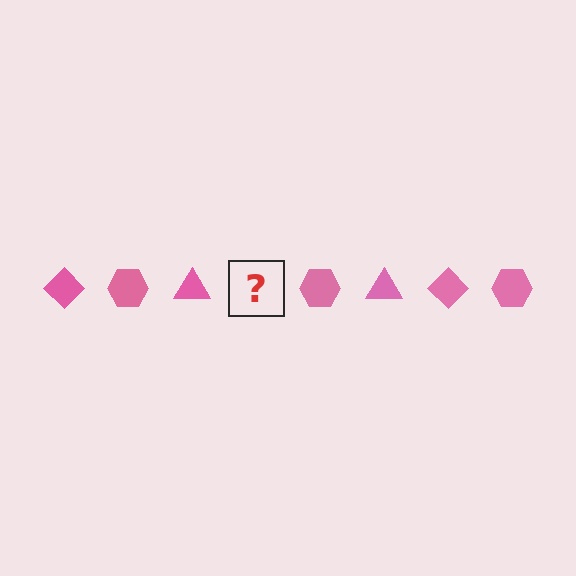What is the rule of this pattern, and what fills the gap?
The rule is that the pattern cycles through diamond, hexagon, triangle shapes in pink. The gap should be filled with a pink diamond.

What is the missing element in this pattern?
The missing element is a pink diamond.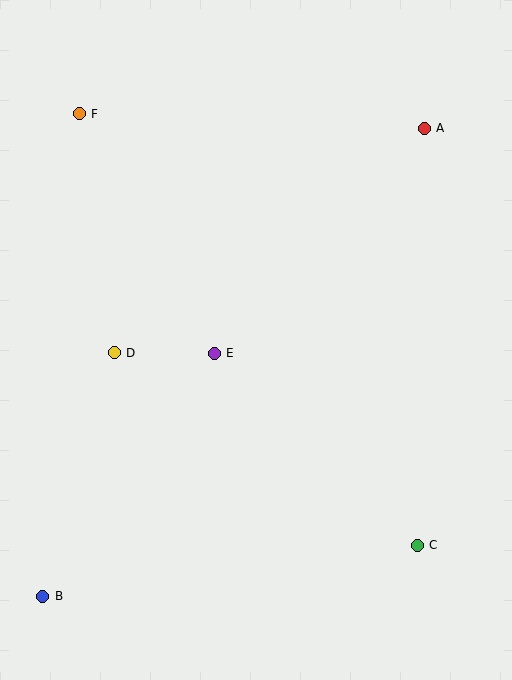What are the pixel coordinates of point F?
Point F is at (79, 114).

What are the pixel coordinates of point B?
Point B is at (43, 596).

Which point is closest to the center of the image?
Point E at (214, 353) is closest to the center.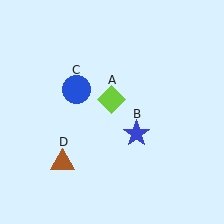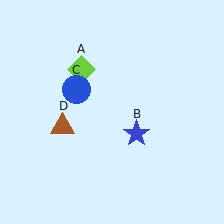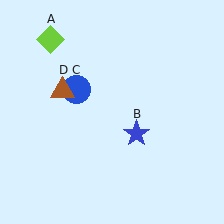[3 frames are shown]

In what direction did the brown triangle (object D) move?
The brown triangle (object D) moved up.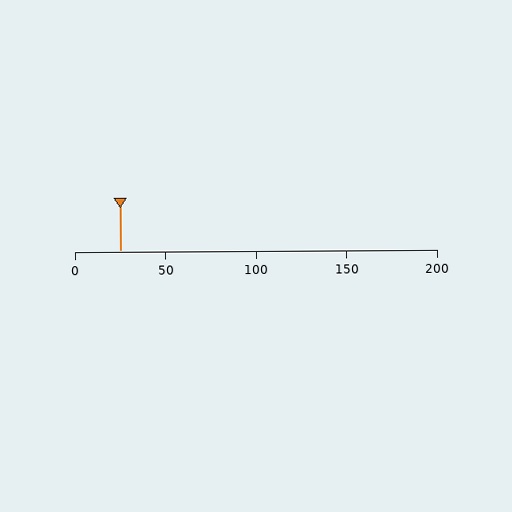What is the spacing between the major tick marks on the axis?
The major ticks are spaced 50 apart.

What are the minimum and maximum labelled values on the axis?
The axis runs from 0 to 200.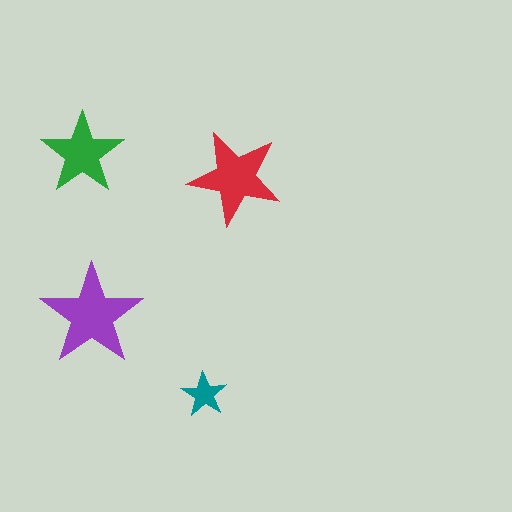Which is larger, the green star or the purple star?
The purple one.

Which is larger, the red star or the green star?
The red one.